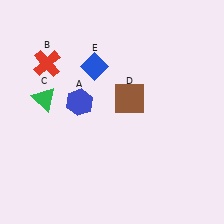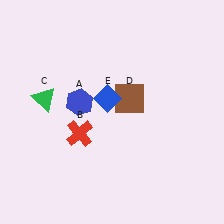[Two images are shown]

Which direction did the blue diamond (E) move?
The blue diamond (E) moved down.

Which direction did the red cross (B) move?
The red cross (B) moved down.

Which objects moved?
The objects that moved are: the red cross (B), the blue diamond (E).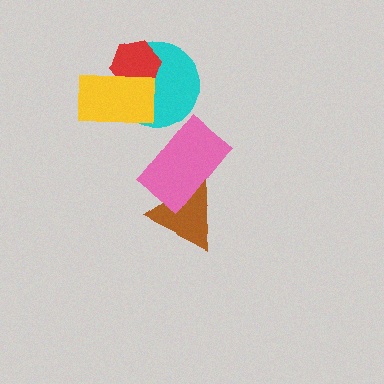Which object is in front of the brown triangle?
The pink rectangle is in front of the brown triangle.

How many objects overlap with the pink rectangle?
1 object overlaps with the pink rectangle.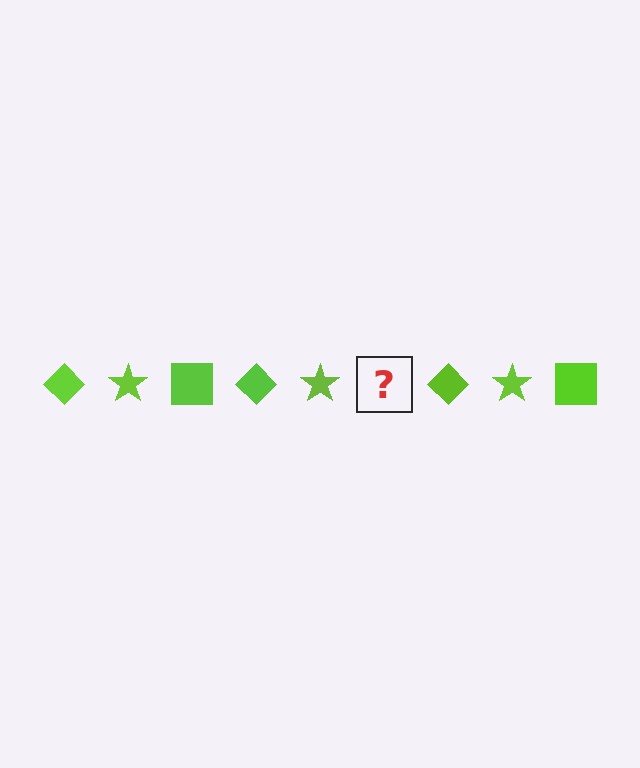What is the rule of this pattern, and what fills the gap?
The rule is that the pattern cycles through diamond, star, square shapes in lime. The gap should be filled with a lime square.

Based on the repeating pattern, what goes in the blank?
The blank should be a lime square.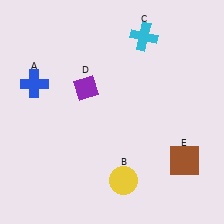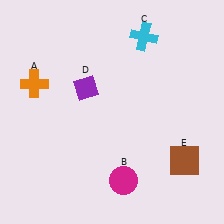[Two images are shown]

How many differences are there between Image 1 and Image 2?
There are 2 differences between the two images.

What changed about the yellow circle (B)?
In Image 1, B is yellow. In Image 2, it changed to magenta.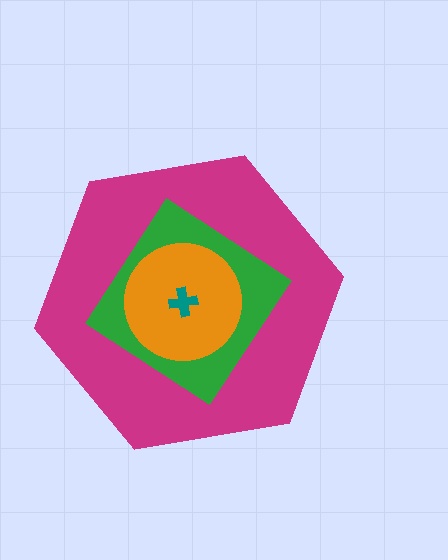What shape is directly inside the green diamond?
The orange circle.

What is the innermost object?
The teal cross.